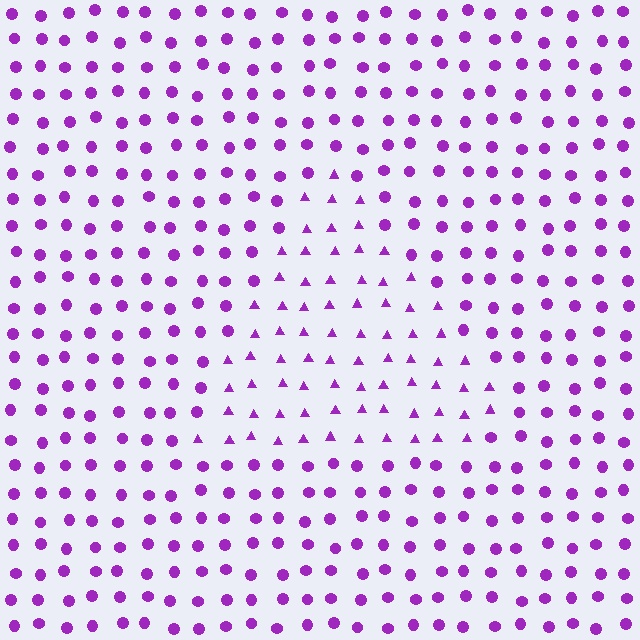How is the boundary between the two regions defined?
The boundary is defined by a change in element shape: triangles inside vs. circles outside. All elements share the same color and spacing.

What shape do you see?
I see a triangle.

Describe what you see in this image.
The image is filled with small purple elements arranged in a uniform grid. A triangle-shaped region contains triangles, while the surrounding area contains circles. The boundary is defined purely by the change in element shape.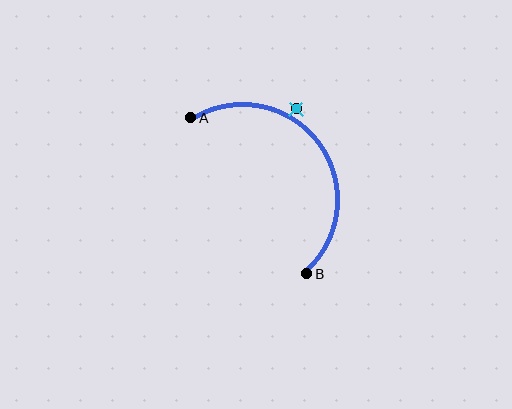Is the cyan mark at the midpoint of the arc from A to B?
No — the cyan mark does not lie on the arc at all. It sits slightly outside the curve.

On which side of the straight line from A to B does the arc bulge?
The arc bulges above and to the right of the straight line connecting A and B.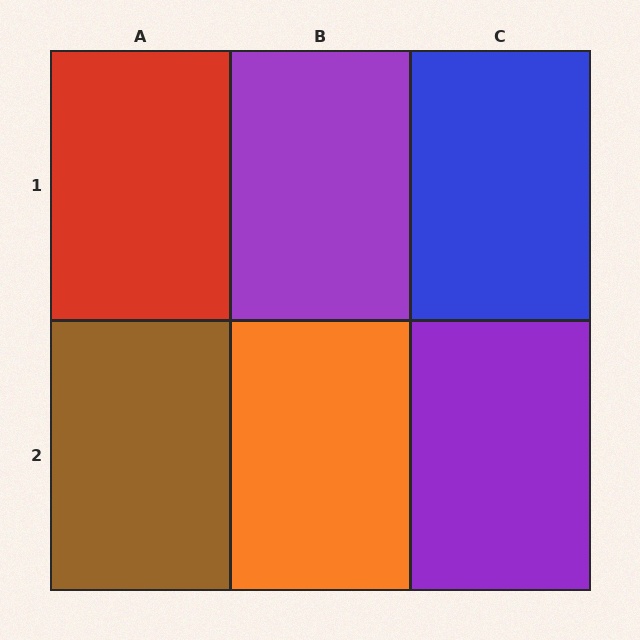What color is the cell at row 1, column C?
Blue.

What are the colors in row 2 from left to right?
Brown, orange, purple.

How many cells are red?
1 cell is red.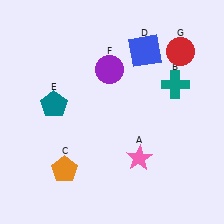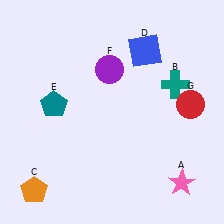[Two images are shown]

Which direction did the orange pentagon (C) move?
The orange pentagon (C) moved left.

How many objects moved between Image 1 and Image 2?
3 objects moved between the two images.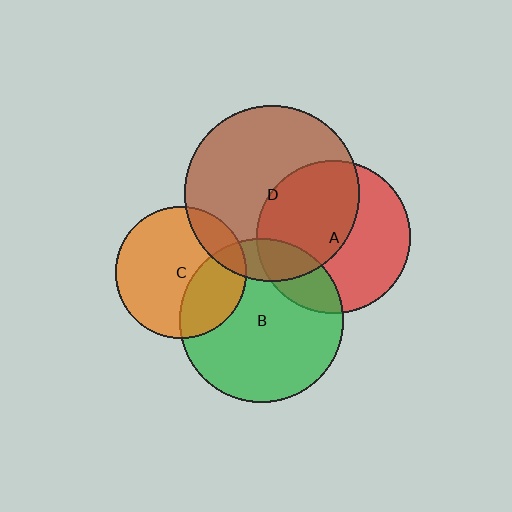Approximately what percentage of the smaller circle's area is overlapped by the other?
Approximately 50%.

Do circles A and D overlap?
Yes.